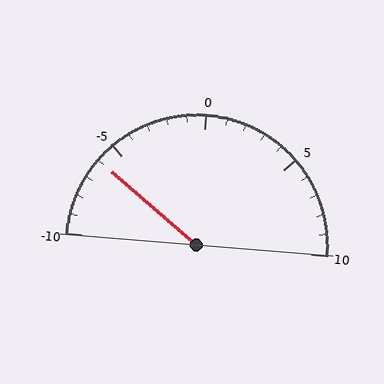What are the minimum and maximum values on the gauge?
The gauge ranges from -10 to 10.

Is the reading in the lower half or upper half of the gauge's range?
The reading is in the lower half of the range (-10 to 10).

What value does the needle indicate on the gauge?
The needle indicates approximately -6.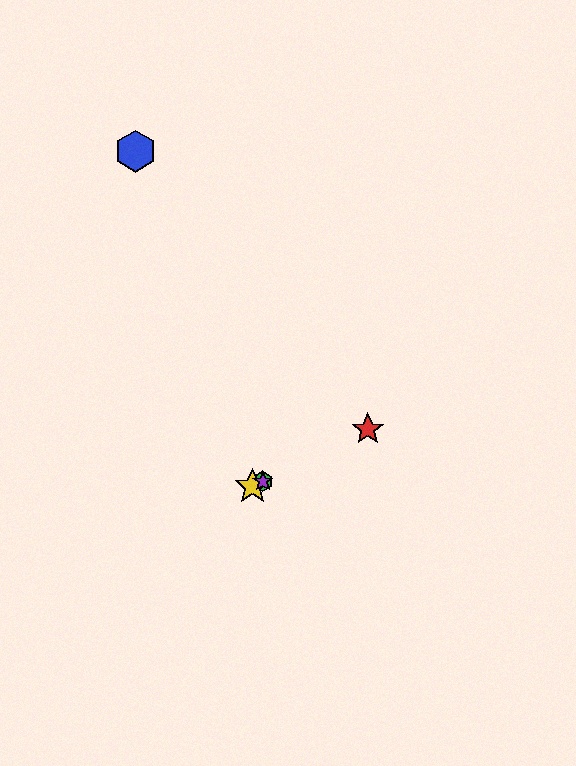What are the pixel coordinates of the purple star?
The purple star is at (263, 481).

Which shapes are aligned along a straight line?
The red star, the green hexagon, the yellow star, the purple star are aligned along a straight line.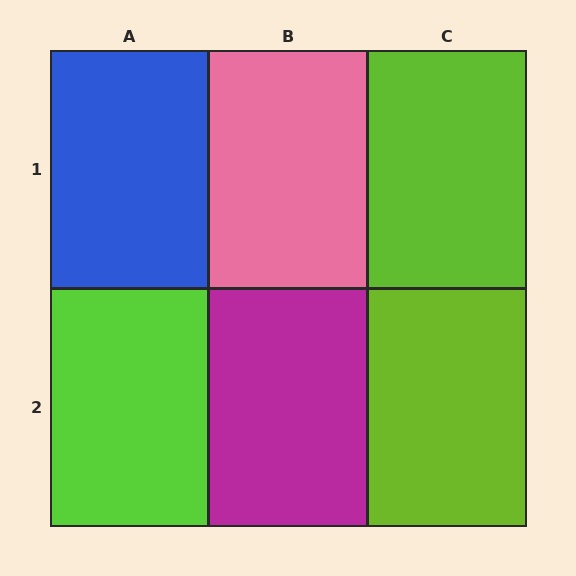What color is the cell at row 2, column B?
Magenta.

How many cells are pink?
1 cell is pink.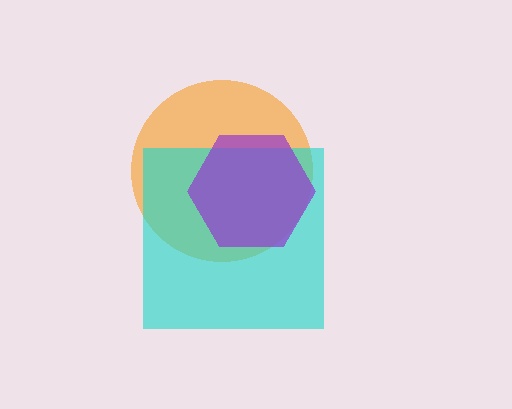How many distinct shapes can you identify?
There are 3 distinct shapes: an orange circle, a cyan square, a purple hexagon.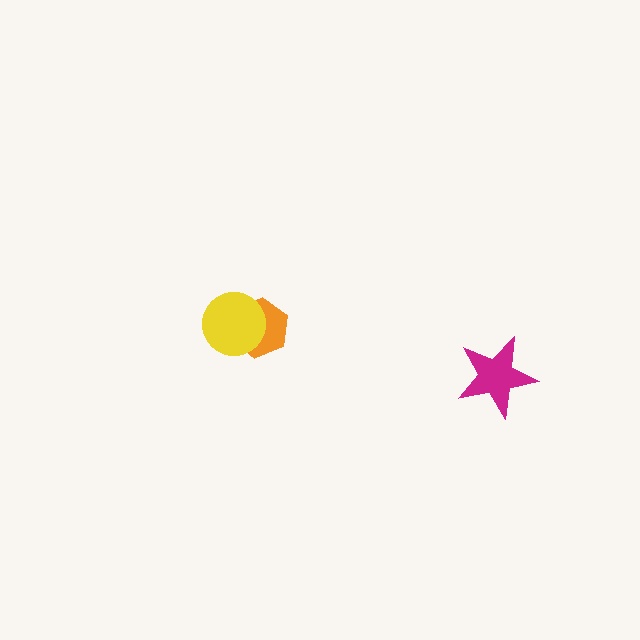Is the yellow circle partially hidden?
No, no other shape covers it.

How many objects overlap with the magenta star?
0 objects overlap with the magenta star.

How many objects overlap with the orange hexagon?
1 object overlaps with the orange hexagon.